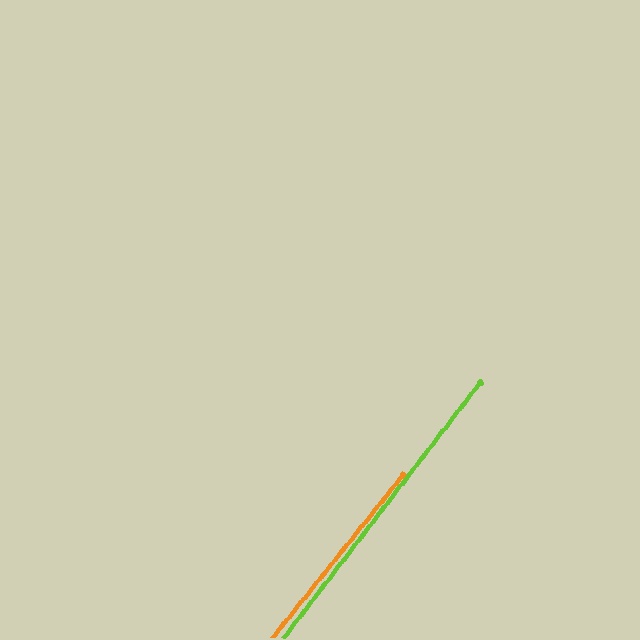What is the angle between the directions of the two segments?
Approximately 1 degree.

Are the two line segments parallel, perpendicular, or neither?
Parallel — their directions differ by only 1.3°.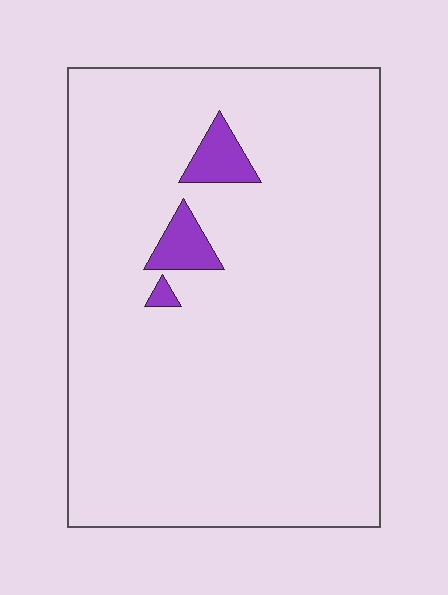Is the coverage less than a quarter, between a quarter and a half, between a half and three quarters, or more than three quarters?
Less than a quarter.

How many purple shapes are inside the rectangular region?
3.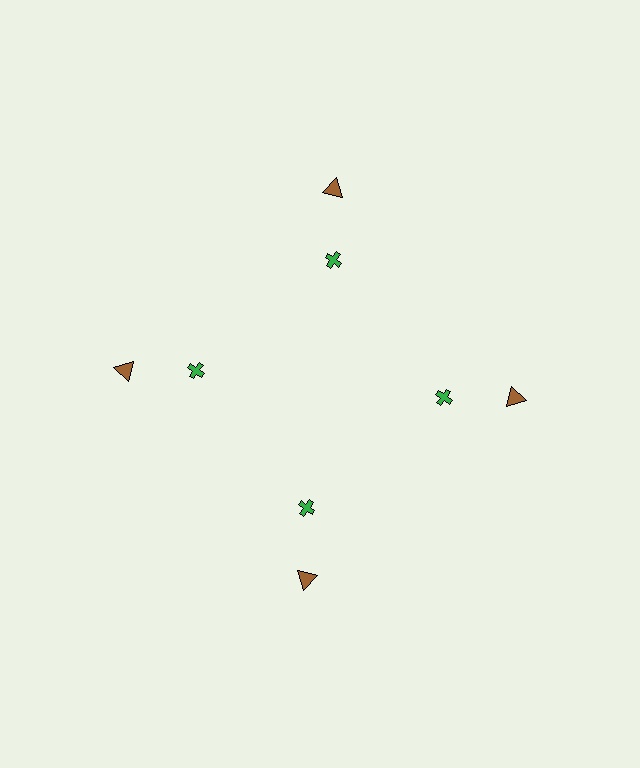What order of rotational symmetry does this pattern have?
This pattern has 4-fold rotational symmetry.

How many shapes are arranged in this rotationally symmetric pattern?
There are 8 shapes, arranged in 4 groups of 2.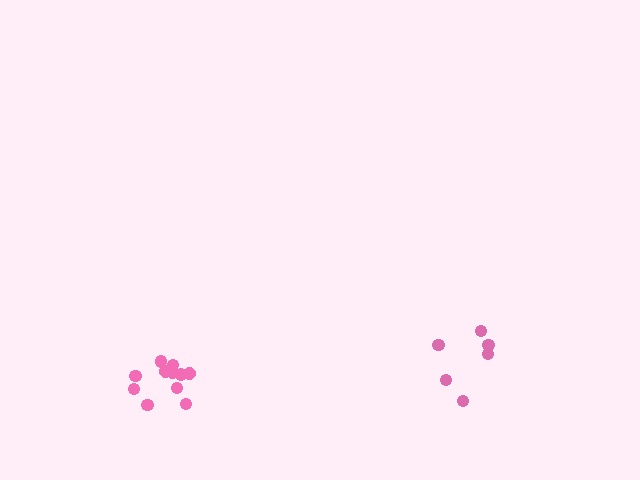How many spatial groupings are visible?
There are 2 spatial groupings.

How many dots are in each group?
Group 1: 6 dots, Group 2: 11 dots (17 total).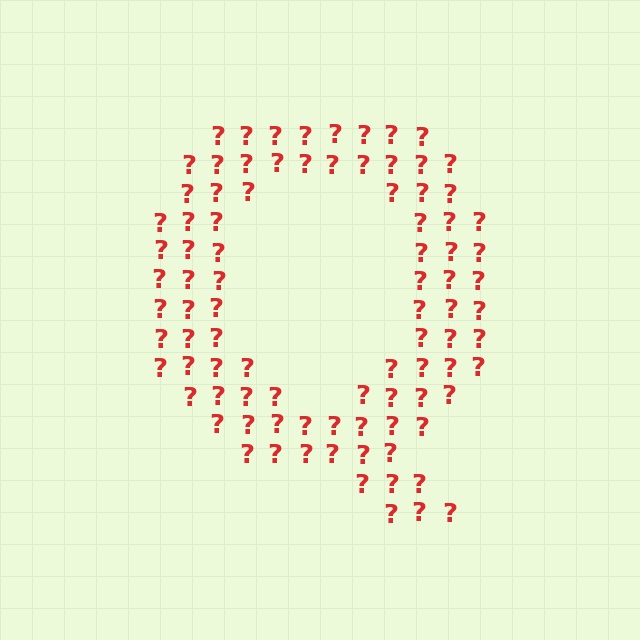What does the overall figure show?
The overall figure shows the letter Q.